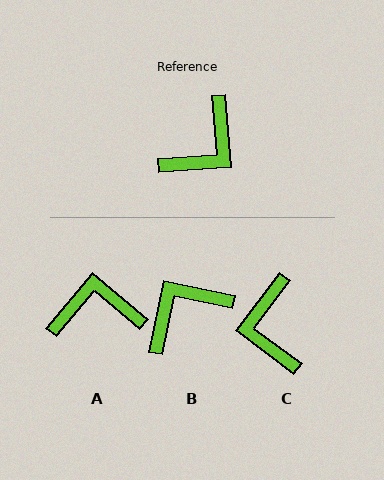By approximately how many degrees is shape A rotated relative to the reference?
Approximately 136 degrees counter-clockwise.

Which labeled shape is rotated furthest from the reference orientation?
B, about 164 degrees away.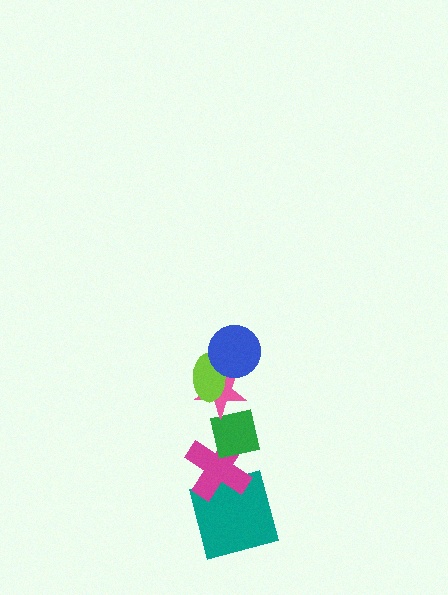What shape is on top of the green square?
The pink star is on top of the green square.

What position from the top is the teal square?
The teal square is 6th from the top.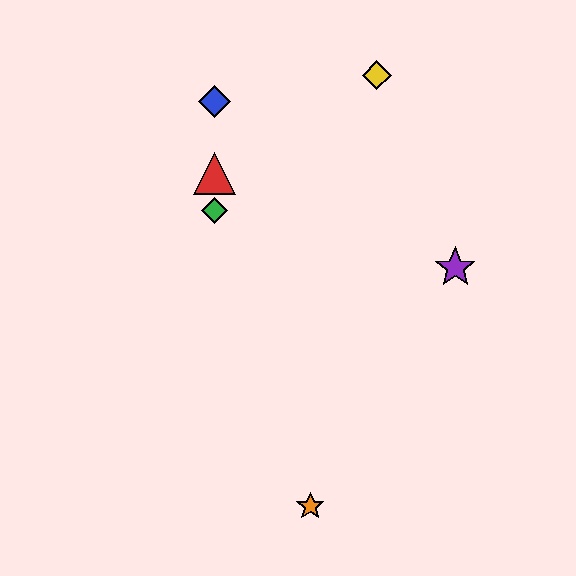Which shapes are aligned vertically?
The red triangle, the blue diamond, the green diamond are aligned vertically.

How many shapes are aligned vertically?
3 shapes (the red triangle, the blue diamond, the green diamond) are aligned vertically.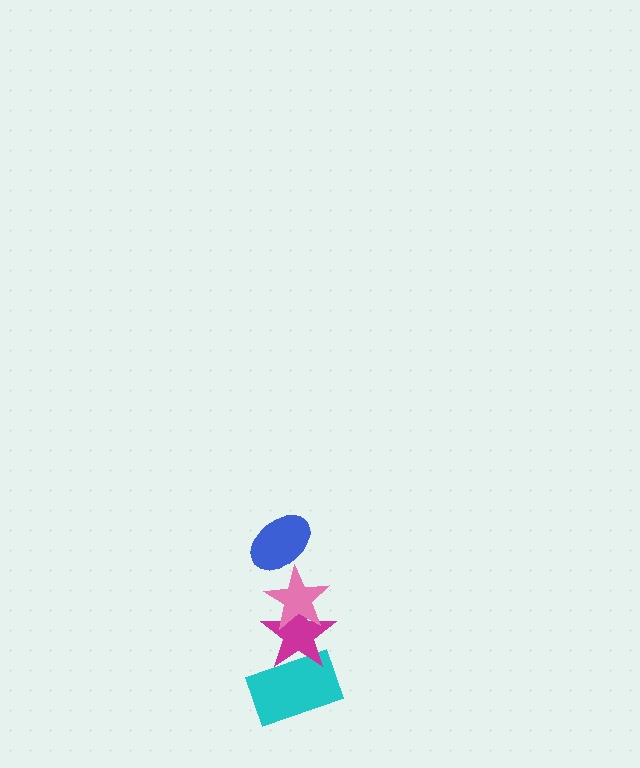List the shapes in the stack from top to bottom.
From top to bottom: the blue ellipse, the pink star, the magenta star, the cyan rectangle.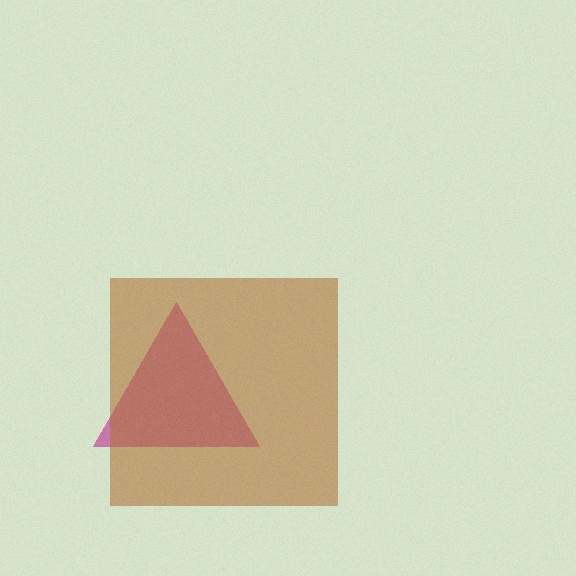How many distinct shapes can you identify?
There are 2 distinct shapes: a magenta triangle, a brown square.